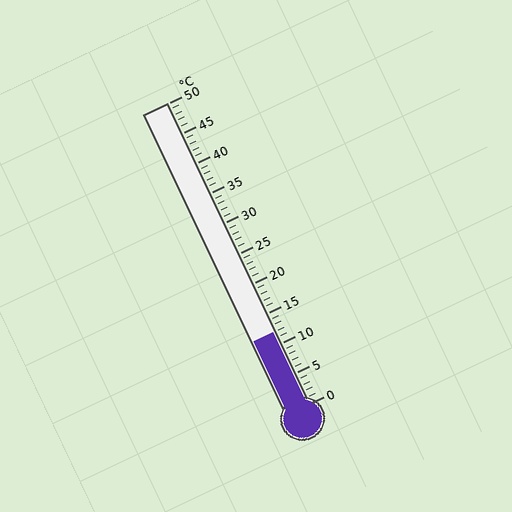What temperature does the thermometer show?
The thermometer shows approximately 12°C.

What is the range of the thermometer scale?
The thermometer scale ranges from 0°C to 50°C.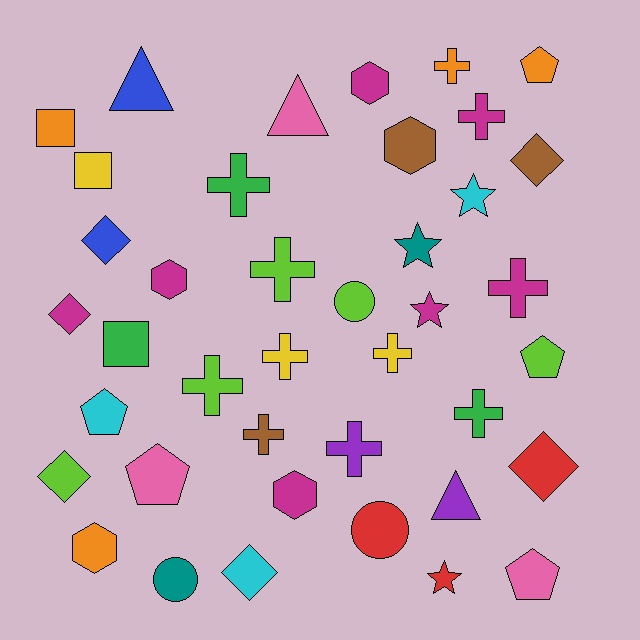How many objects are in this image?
There are 40 objects.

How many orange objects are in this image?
There are 4 orange objects.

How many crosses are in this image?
There are 11 crosses.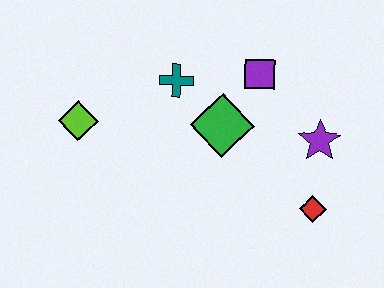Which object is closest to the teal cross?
The green diamond is closest to the teal cross.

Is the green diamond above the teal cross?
No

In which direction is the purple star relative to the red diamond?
The purple star is above the red diamond.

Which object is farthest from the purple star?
The lime diamond is farthest from the purple star.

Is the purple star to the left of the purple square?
No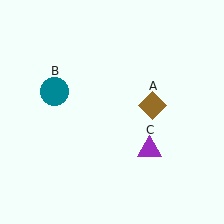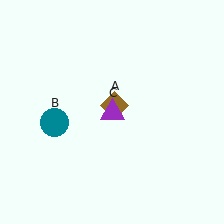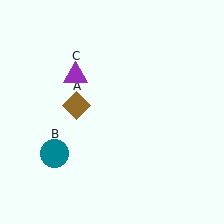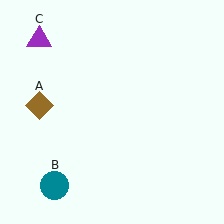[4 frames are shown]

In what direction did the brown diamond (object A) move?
The brown diamond (object A) moved left.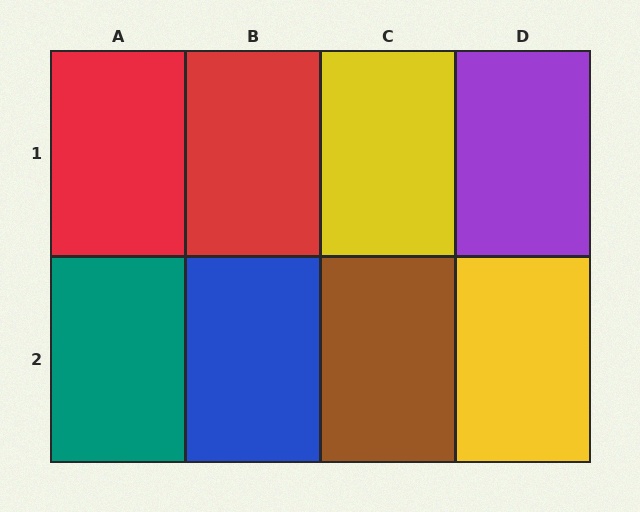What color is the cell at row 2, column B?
Blue.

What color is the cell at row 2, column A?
Teal.